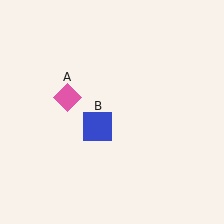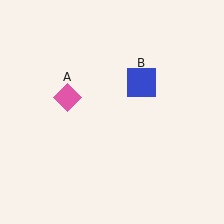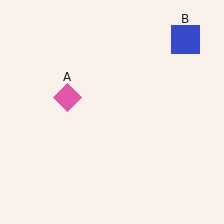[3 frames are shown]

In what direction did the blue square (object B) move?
The blue square (object B) moved up and to the right.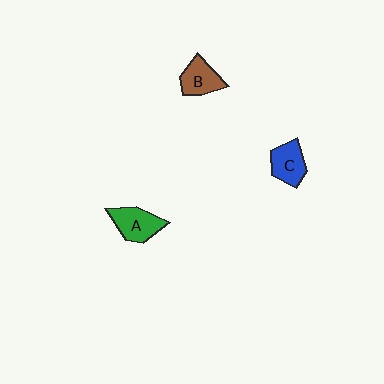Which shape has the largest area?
Shape A (green).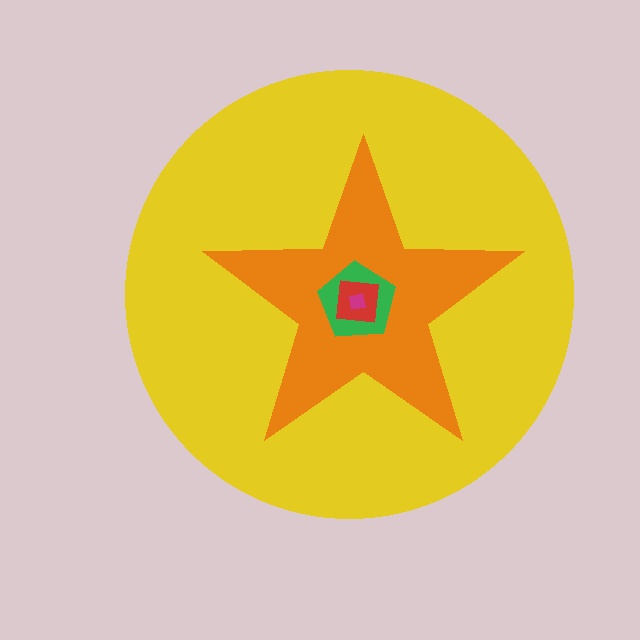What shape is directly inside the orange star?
The green pentagon.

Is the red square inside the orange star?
Yes.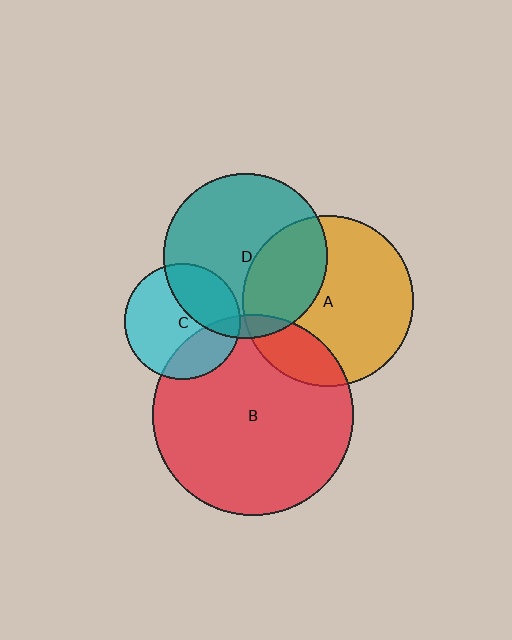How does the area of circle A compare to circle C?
Approximately 2.2 times.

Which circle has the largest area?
Circle B (red).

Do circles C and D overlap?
Yes.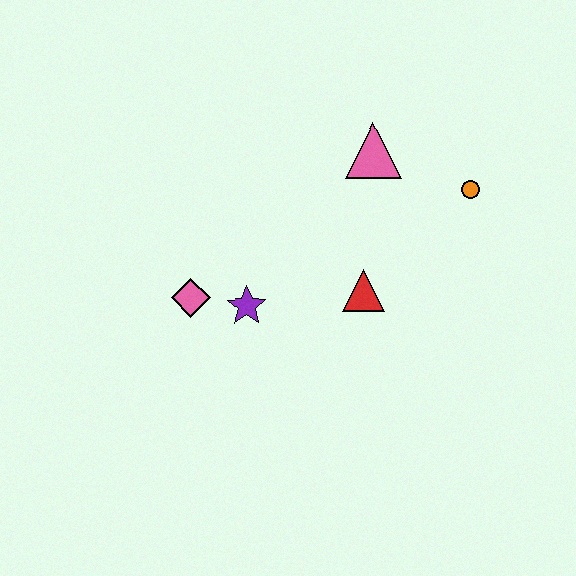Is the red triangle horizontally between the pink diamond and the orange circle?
Yes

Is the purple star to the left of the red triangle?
Yes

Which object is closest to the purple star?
The pink diamond is closest to the purple star.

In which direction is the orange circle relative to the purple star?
The orange circle is to the right of the purple star.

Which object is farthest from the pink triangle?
The pink diamond is farthest from the pink triangle.